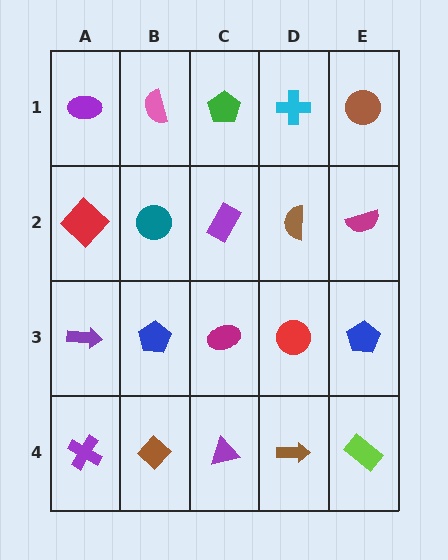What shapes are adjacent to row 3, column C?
A purple rectangle (row 2, column C), a purple triangle (row 4, column C), a blue pentagon (row 3, column B), a red circle (row 3, column D).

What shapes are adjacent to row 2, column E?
A brown circle (row 1, column E), a blue pentagon (row 3, column E), a brown semicircle (row 2, column D).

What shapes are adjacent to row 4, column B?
A blue pentagon (row 3, column B), a purple cross (row 4, column A), a purple triangle (row 4, column C).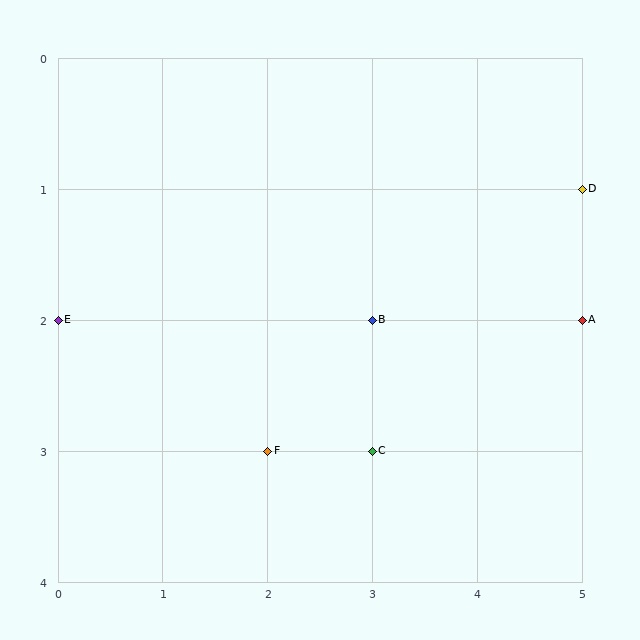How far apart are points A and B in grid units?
Points A and B are 2 columns apart.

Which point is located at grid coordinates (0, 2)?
Point E is at (0, 2).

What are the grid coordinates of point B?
Point B is at grid coordinates (3, 2).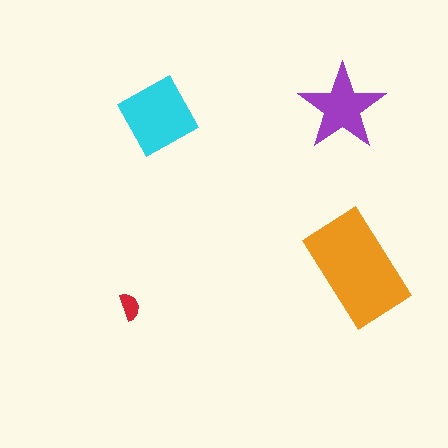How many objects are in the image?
There are 4 objects in the image.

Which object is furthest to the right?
The orange rectangle is rightmost.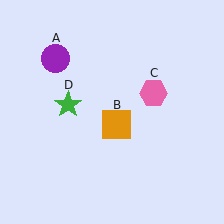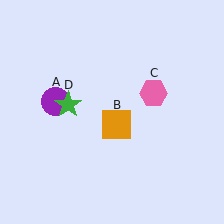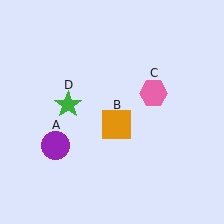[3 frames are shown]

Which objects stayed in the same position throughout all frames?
Orange square (object B) and pink hexagon (object C) and green star (object D) remained stationary.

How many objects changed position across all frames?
1 object changed position: purple circle (object A).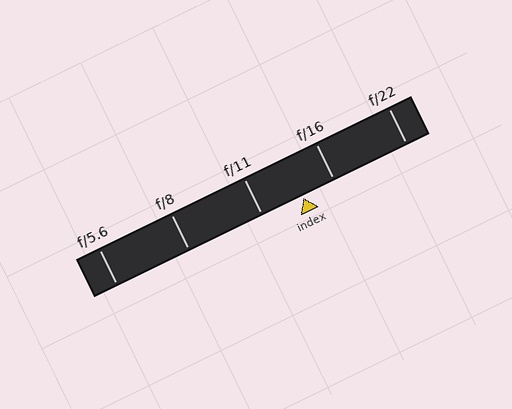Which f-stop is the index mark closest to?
The index mark is closest to f/16.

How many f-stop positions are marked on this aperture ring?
There are 5 f-stop positions marked.